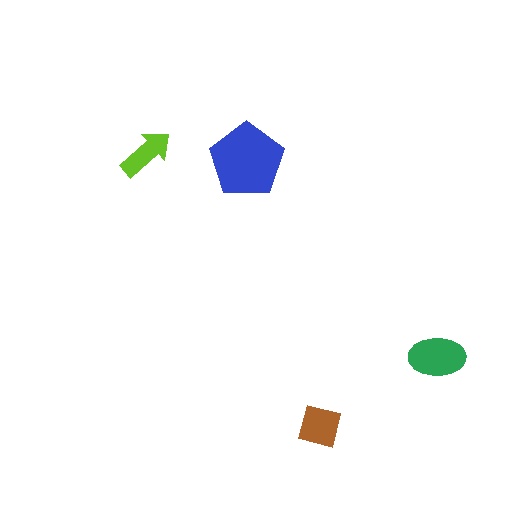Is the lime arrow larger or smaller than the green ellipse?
Smaller.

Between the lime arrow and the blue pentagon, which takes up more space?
The blue pentagon.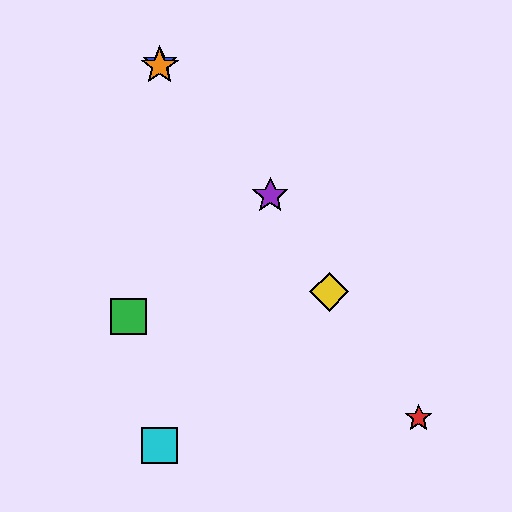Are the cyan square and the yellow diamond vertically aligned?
No, the cyan square is at x≈160 and the yellow diamond is at x≈329.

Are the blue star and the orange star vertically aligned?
Yes, both are at x≈160.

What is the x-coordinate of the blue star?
The blue star is at x≈160.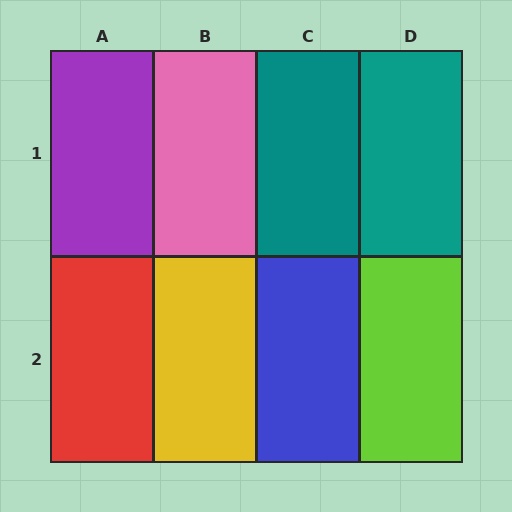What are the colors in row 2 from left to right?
Red, yellow, blue, lime.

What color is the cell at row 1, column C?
Teal.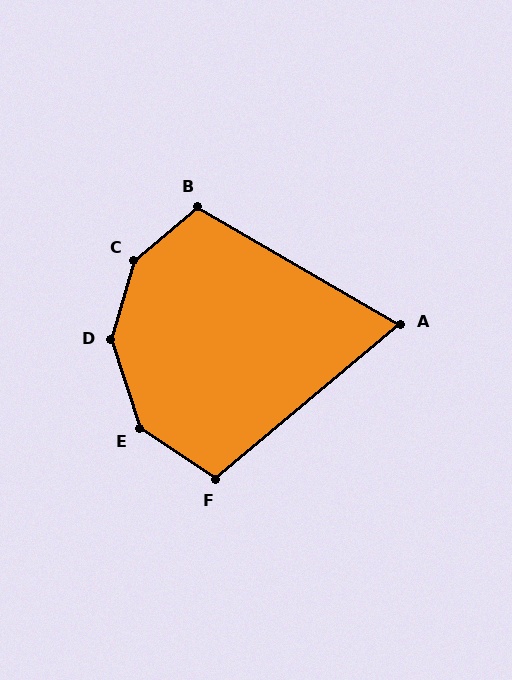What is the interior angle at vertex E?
Approximately 143 degrees (obtuse).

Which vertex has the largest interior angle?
C, at approximately 147 degrees.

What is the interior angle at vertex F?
Approximately 106 degrees (obtuse).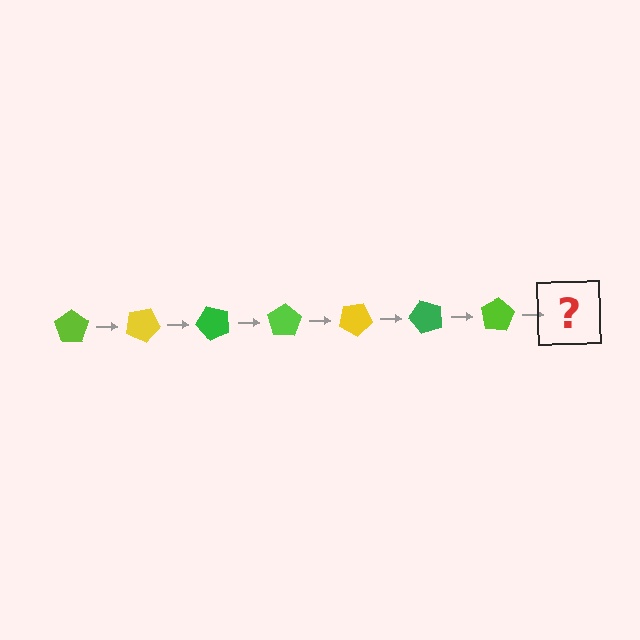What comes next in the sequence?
The next element should be a yellow pentagon, rotated 175 degrees from the start.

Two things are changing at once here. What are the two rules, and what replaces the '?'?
The two rules are that it rotates 25 degrees each step and the color cycles through lime, yellow, and green. The '?' should be a yellow pentagon, rotated 175 degrees from the start.